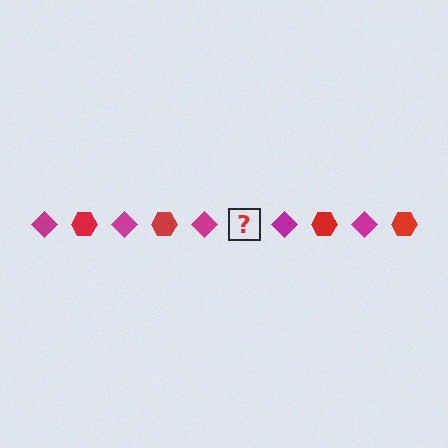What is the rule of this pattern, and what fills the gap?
The rule is that the pattern alternates between magenta diamond and red hexagon. The gap should be filled with a red hexagon.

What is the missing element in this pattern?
The missing element is a red hexagon.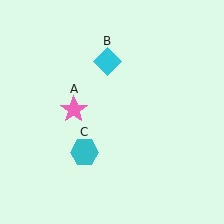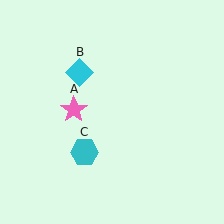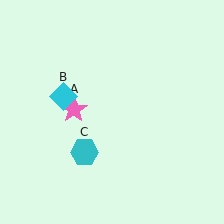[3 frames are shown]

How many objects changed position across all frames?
1 object changed position: cyan diamond (object B).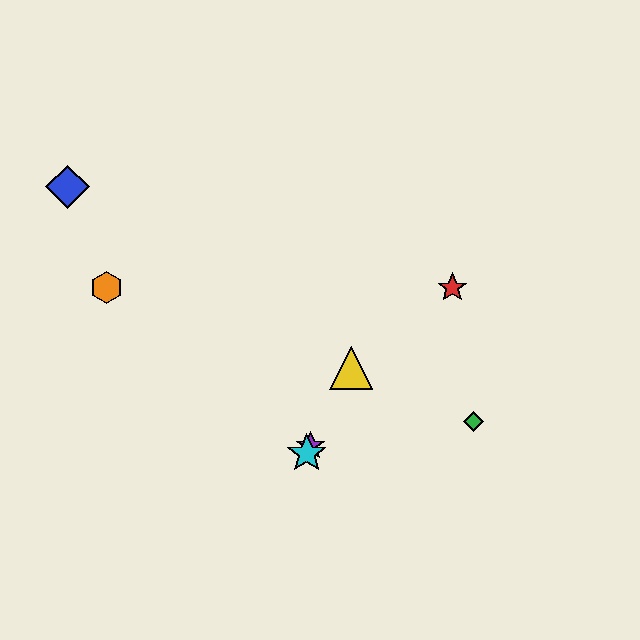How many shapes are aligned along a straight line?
3 shapes (the yellow triangle, the purple star, the cyan star) are aligned along a straight line.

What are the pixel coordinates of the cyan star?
The cyan star is at (307, 453).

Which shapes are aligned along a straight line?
The yellow triangle, the purple star, the cyan star are aligned along a straight line.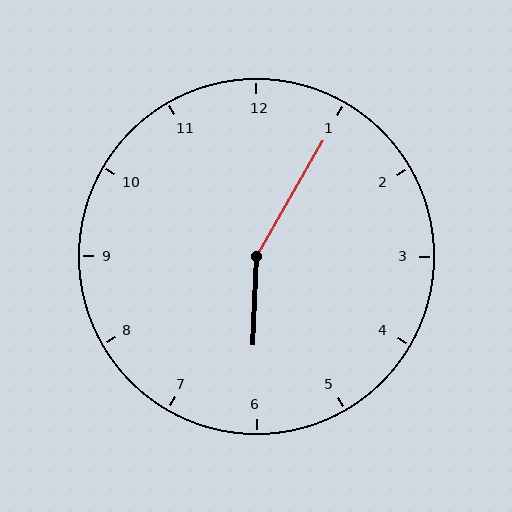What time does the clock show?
6:05.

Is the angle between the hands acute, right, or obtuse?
It is obtuse.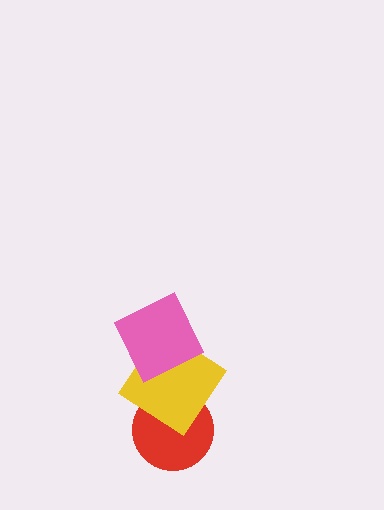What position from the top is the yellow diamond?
The yellow diamond is 2nd from the top.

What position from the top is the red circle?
The red circle is 3rd from the top.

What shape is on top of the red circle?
The yellow diamond is on top of the red circle.